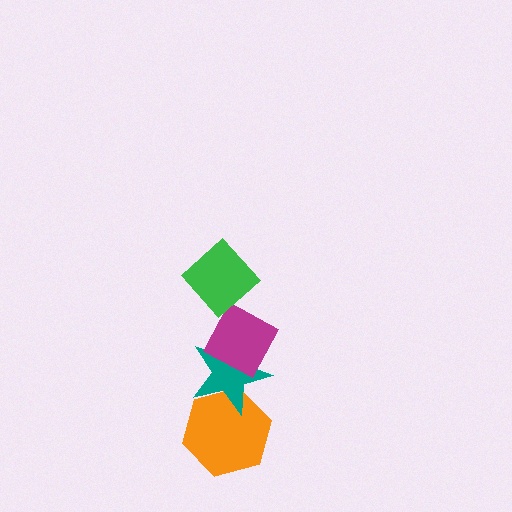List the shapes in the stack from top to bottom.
From top to bottom: the green diamond, the magenta diamond, the teal star, the orange hexagon.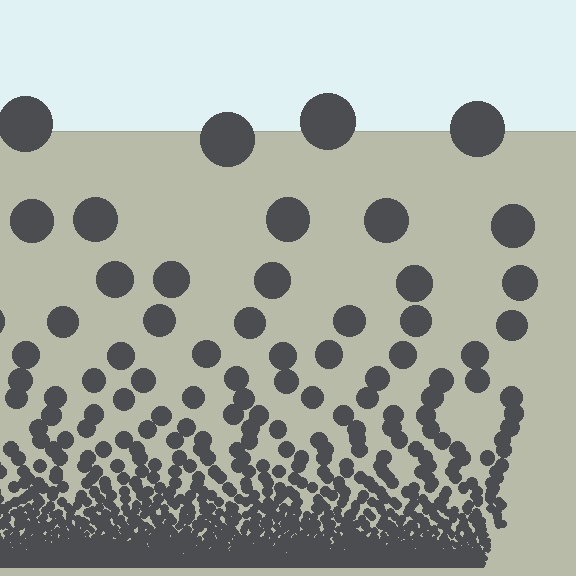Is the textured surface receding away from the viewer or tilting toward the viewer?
The surface appears to tilt toward the viewer. Texture elements get larger and sparser toward the top.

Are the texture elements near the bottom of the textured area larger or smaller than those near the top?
Smaller. The gradient is inverted — elements near the bottom are smaller and denser.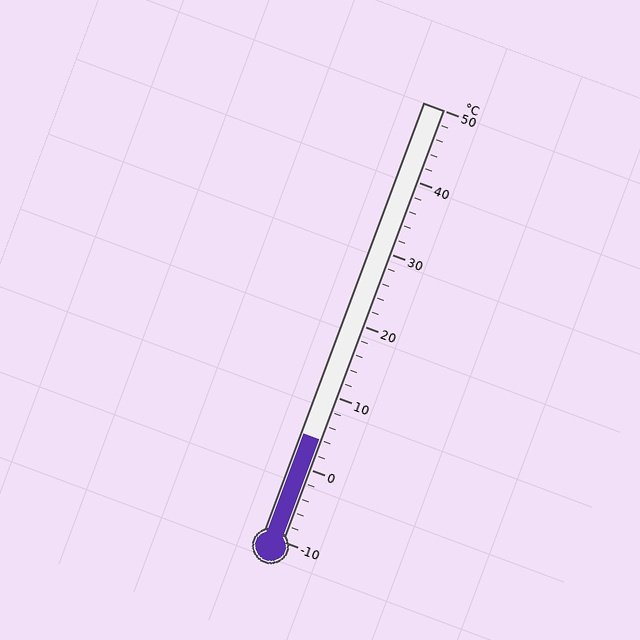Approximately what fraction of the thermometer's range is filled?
The thermometer is filled to approximately 25% of its range.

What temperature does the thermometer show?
The thermometer shows approximately 4°C.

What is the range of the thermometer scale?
The thermometer scale ranges from -10°C to 50°C.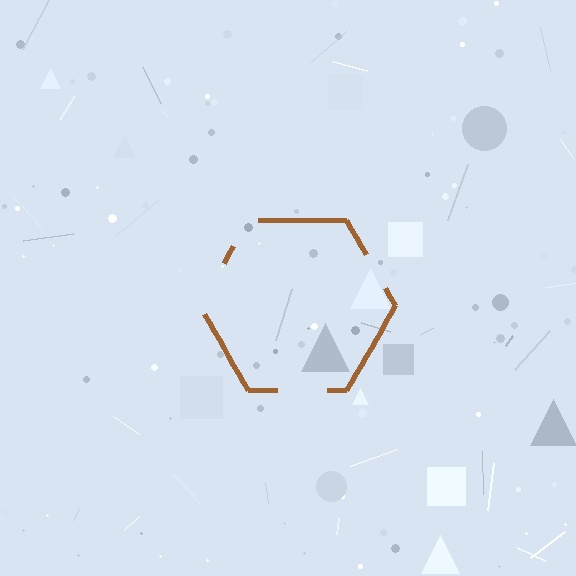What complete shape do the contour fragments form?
The contour fragments form a hexagon.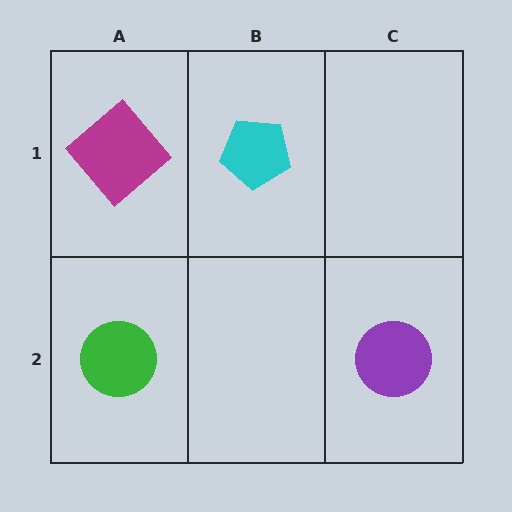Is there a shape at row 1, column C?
No, that cell is empty.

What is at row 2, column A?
A green circle.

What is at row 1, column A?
A magenta diamond.